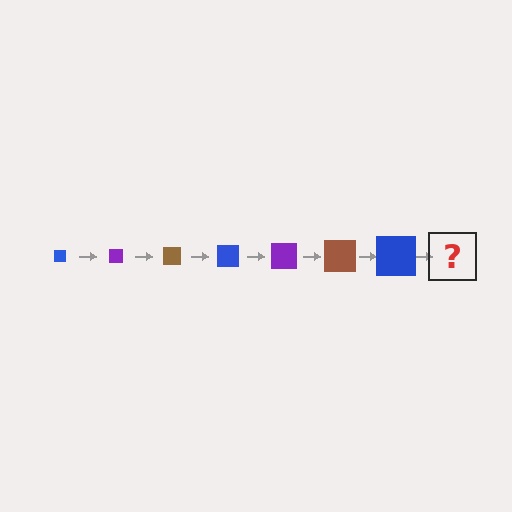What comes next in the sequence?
The next element should be a purple square, larger than the previous one.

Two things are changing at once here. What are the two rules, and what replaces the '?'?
The two rules are that the square grows larger each step and the color cycles through blue, purple, and brown. The '?' should be a purple square, larger than the previous one.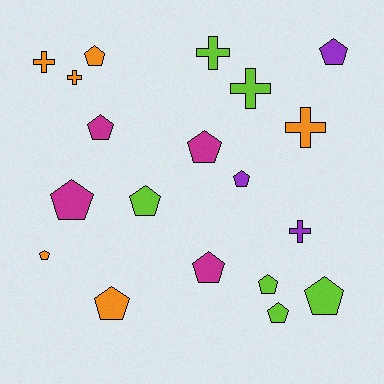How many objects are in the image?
There are 19 objects.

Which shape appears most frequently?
Pentagon, with 13 objects.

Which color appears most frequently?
Lime, with 6 objects.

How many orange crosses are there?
There are 3 orange crosses.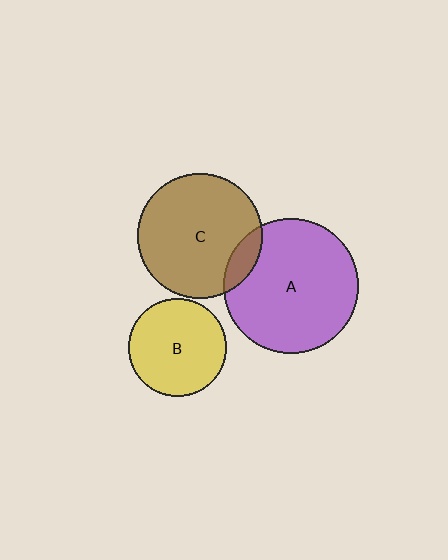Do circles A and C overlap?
Yes.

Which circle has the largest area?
Circle A (purple).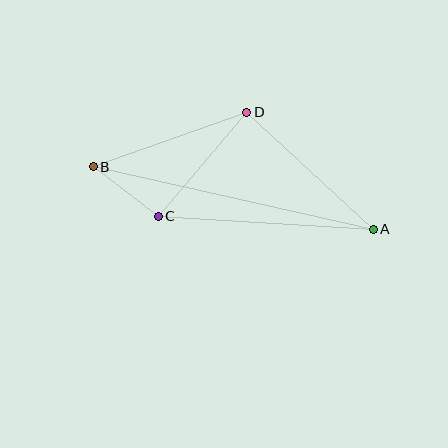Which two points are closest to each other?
Points B and C are closest to each other.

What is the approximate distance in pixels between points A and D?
The distance between A and D is approximately 172 pixels.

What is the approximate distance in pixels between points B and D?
The distance between B and D is approximately 163 pixels.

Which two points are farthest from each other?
Points A and B are farthest from each other.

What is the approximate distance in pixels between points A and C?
The distance between A and C is approximately 215 pixels.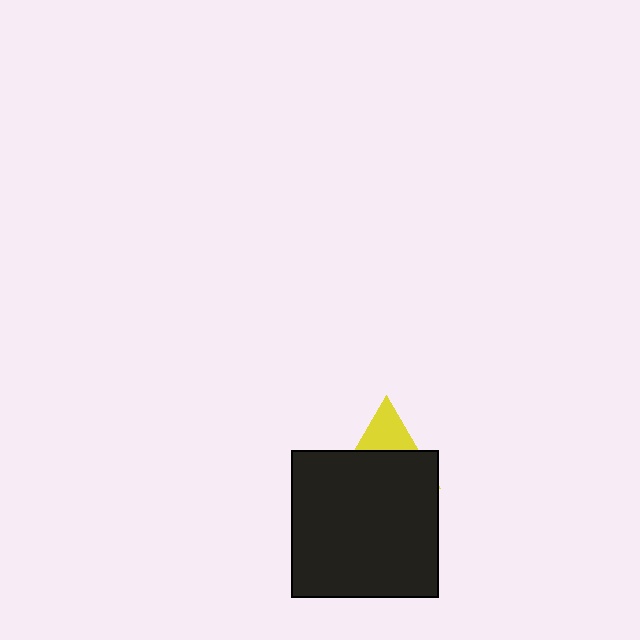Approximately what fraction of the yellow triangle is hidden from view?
Roughly 66% of the yellow triangle is hidden behind the black square.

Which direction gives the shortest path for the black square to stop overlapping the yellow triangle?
Moving down gives the shortest separation.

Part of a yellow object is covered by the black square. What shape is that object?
It is a triangle.